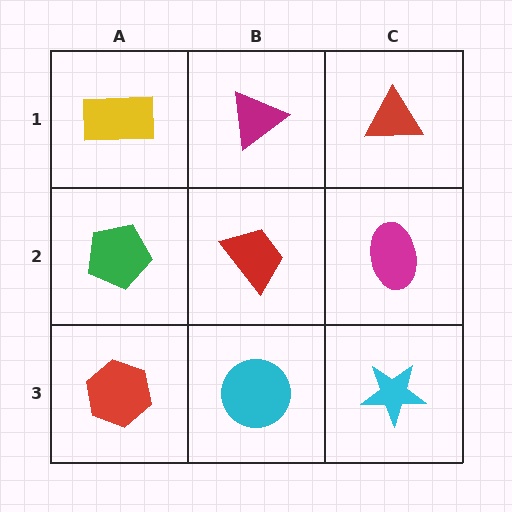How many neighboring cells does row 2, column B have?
4.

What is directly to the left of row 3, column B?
A red hexagon.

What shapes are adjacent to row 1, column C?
A magenta ellipse (row 2, column C), a magenta triangle (row 1, column B).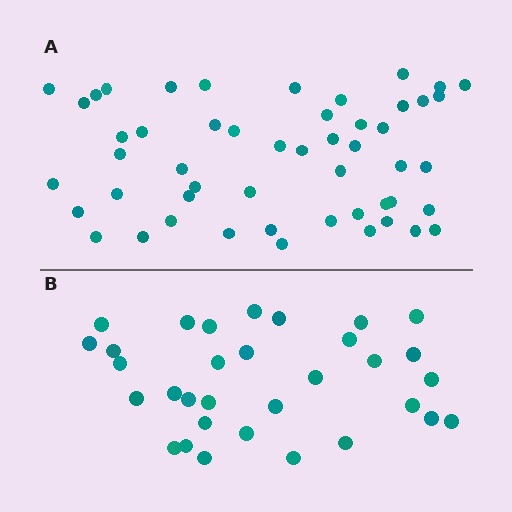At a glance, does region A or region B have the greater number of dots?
Region A (the top region) has more dots.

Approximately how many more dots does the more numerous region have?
Region A has approximately 20 more dots than region B.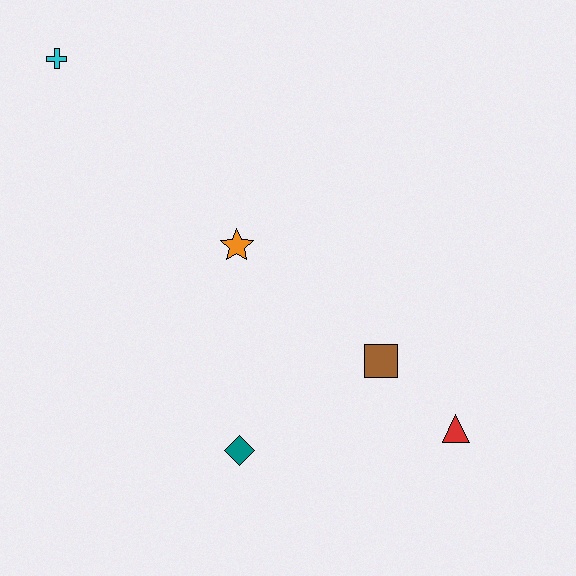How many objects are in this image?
There are 5 objects.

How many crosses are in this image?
There is 1 cross.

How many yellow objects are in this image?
There are no yellow objects.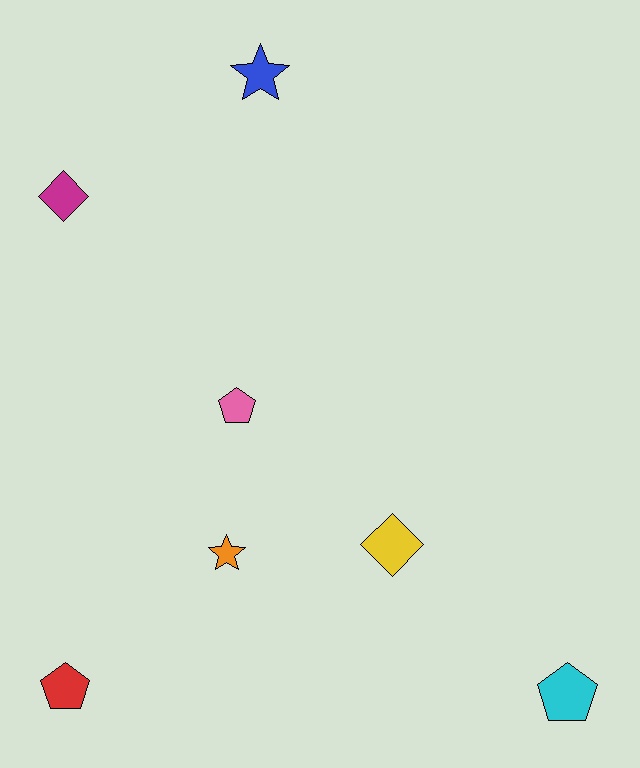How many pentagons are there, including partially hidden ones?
There are 3 pentagons.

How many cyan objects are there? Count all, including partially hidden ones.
There is 1 cyan object.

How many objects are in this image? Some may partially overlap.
There are 7 objects.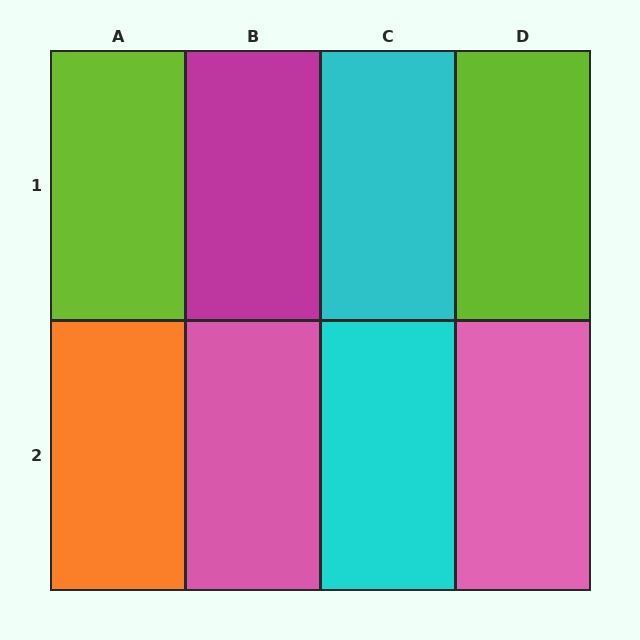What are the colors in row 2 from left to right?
Orange, pink, cyan, pink.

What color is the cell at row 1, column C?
Cyan.